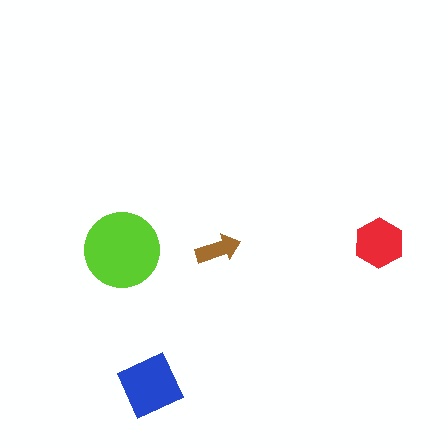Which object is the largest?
The lime circle.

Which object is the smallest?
The brown arrow.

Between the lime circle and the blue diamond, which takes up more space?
The lime circle.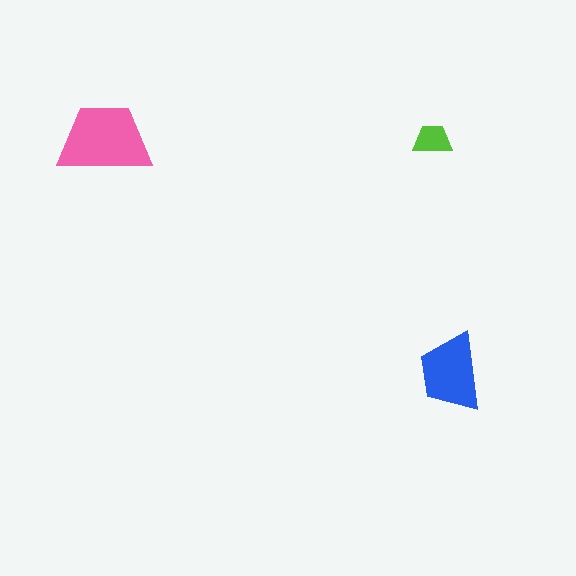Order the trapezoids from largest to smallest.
the pink one, the blue one, the lime one.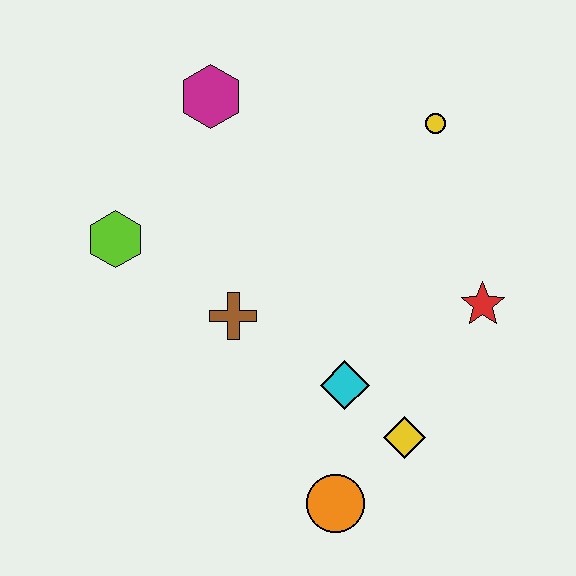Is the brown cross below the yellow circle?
Yes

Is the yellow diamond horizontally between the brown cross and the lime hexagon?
No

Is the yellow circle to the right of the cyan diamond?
Yes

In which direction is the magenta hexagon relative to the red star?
The magenta hexagon is to the left of the red star.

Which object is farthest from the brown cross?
The yellow circle is farthest from the brown cross.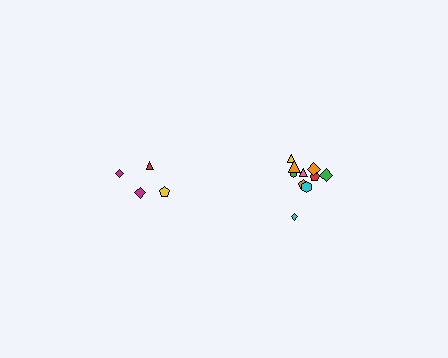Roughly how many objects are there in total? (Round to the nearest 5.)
Roughly 15 objects in total.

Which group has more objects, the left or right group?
The right group.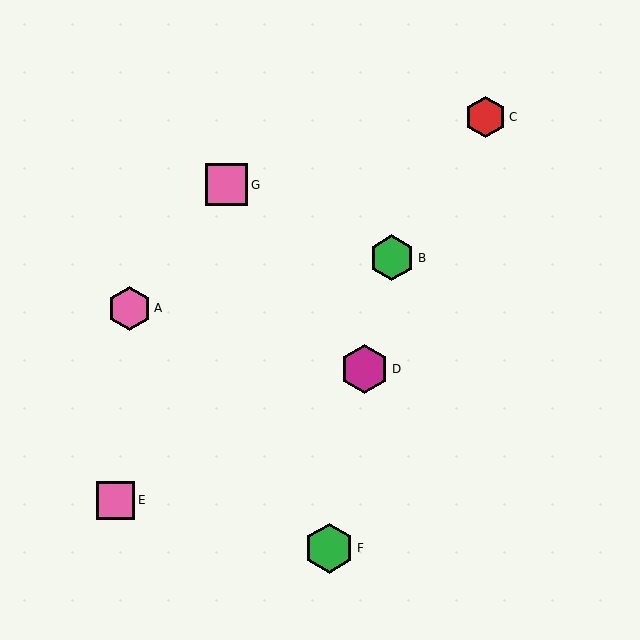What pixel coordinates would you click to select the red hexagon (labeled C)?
Click at (485, 117) to select the red hexagon C.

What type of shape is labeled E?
Shape E is a pink square.